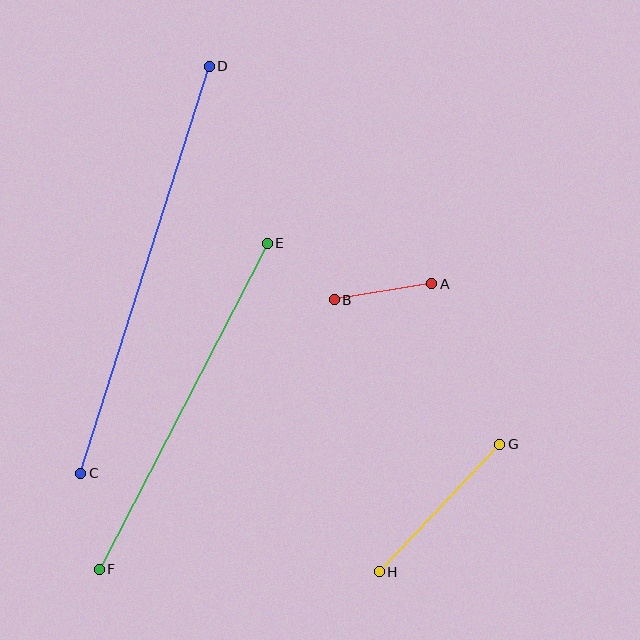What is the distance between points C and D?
The distance is approximately 427 pixels.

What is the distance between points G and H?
The distance is approximately 176 pixels.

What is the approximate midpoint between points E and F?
The midpoint is at approximately (183, 406) pixels.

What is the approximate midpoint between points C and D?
The midpoint is at approximately (145, 270) pixels.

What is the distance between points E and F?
The distance is approximately 367 pixels.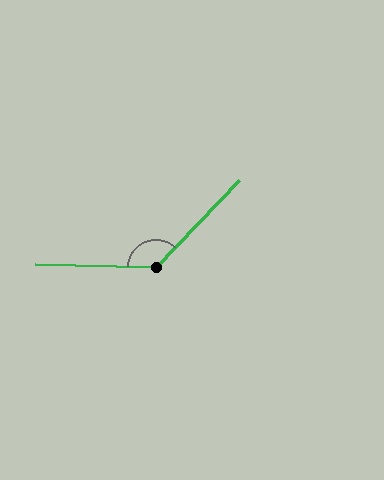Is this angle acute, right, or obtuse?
It is obtuse.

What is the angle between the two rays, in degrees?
Approximately 132 degrees.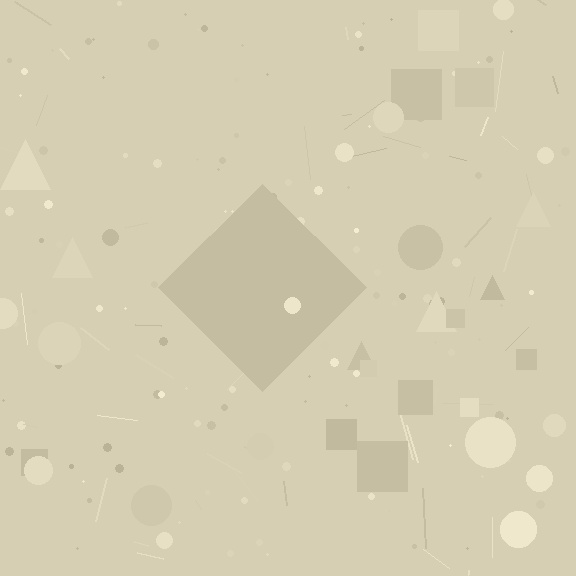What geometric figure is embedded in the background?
A diamond is embedded in the background.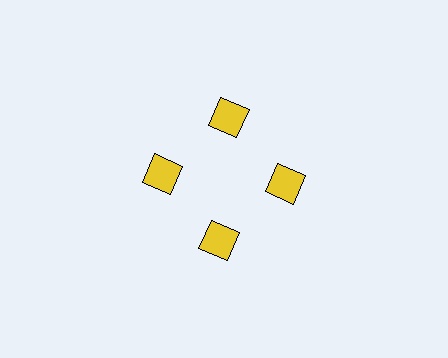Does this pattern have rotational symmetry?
Yes, this pattern has 4-fold rotational symmetry. It looks the same after rotating 90 degrees around the center.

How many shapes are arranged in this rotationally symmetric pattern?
There are 4 shapes, arranged in 4 groups of 1.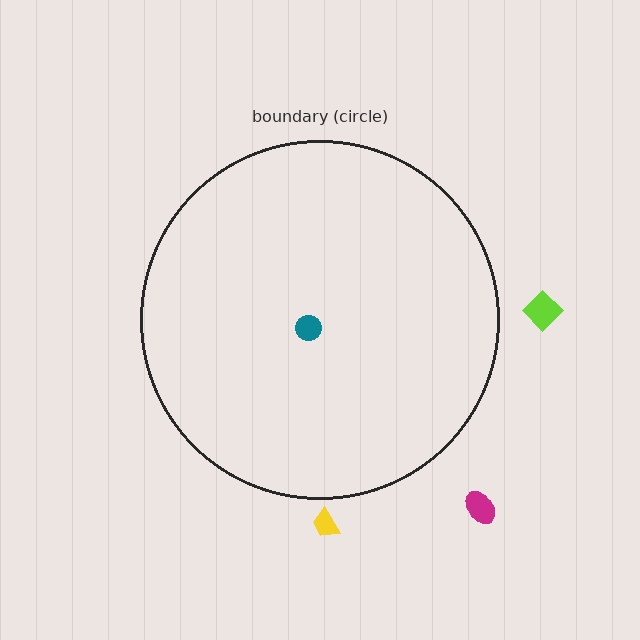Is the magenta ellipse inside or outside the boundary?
Outside.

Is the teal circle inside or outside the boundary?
Inside.